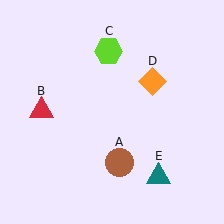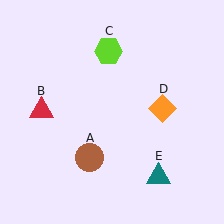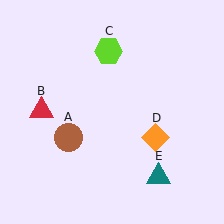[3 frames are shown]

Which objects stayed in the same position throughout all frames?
Red triangle (object B) and lime hexagon (object C) and teal triangle (object E) remained stationary.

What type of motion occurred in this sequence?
The brown circle (object A), orange diamond (object D) rotated clockwise around the center of the scene.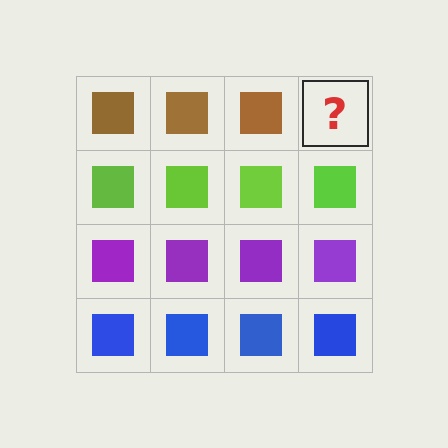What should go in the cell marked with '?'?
The missing cell should contain a brown square.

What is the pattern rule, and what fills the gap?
The rule is that each row has a consistent color. The gap should be filled with a brown square.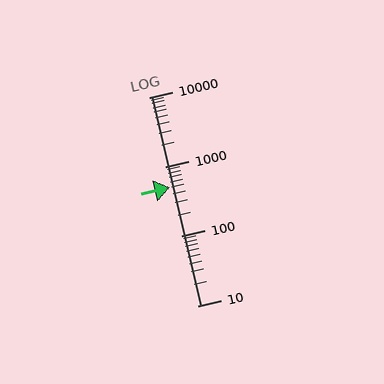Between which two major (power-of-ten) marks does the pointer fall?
The pointer is between 100 and 1000.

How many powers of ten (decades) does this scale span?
The scale spans 3 decades, from 10 to 10000.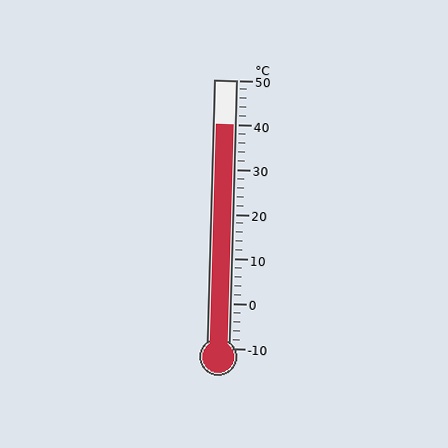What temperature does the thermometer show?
The thermometer shows approximately 40°C.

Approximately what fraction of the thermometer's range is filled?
The thermometer is filled to approximately 85% of its range.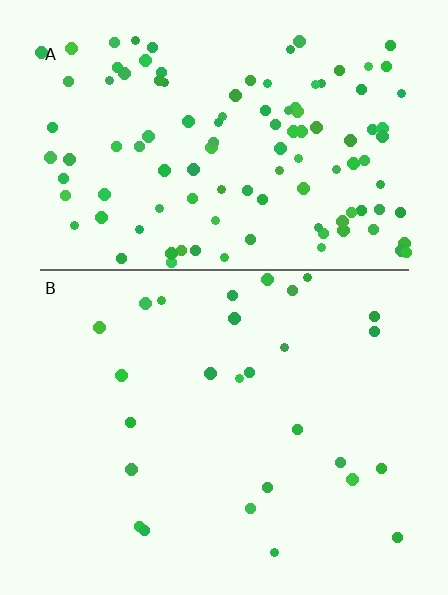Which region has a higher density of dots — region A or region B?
A (the top).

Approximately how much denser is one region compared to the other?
Approximately 4.2× — region A over region B.